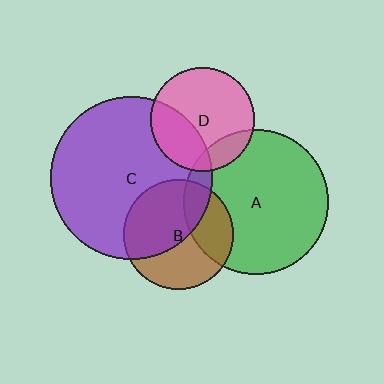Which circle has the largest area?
Circle C (purple).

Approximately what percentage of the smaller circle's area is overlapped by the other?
Approximately 50%.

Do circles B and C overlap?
Yes.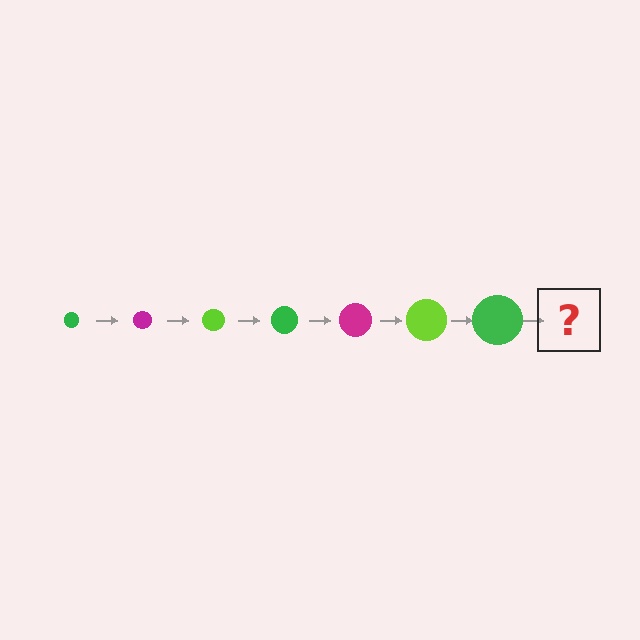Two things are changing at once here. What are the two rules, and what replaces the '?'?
The two rules are that the circle grows larger each step and the color cycles through green, magenta, and lime. The '?' should be a magenta circle, larger than the previous one.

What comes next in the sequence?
The next element should be a magenta circle, larger than the previous one.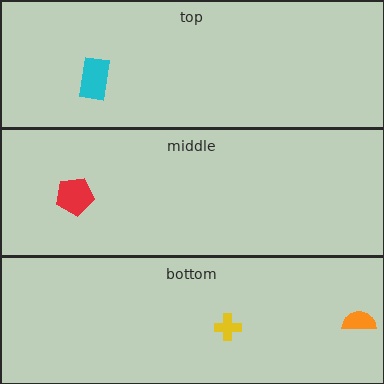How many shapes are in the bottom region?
2.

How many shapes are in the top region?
1.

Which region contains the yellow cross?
The bottom region.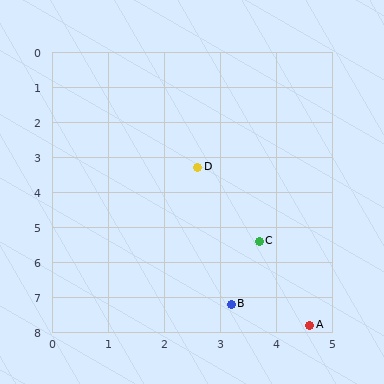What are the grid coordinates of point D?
Point D is at approximately (2.6, 3.3).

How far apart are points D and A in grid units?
Points D and A are about 4.9 grid units apart.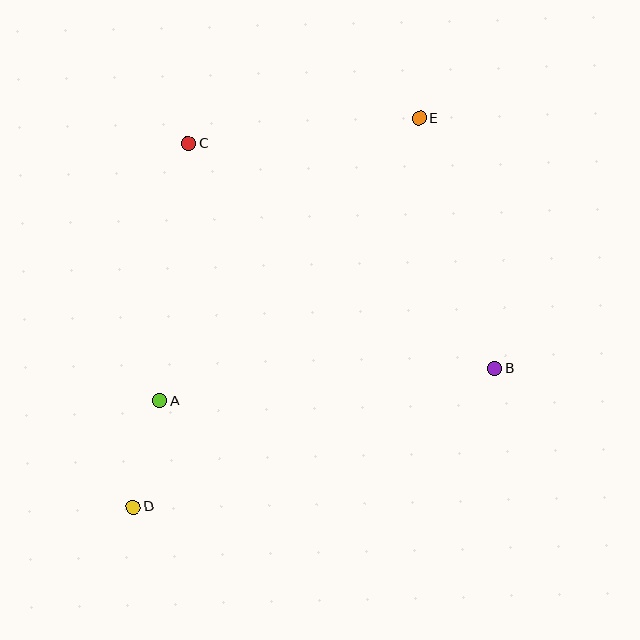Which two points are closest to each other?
Points A and D are closest to each other.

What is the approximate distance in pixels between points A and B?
The distance between A and B is approximately 337 pixels.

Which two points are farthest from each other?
Points D and E are farthest from each other.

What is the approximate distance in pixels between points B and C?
The distance between B and C is approximately 381 pixels.